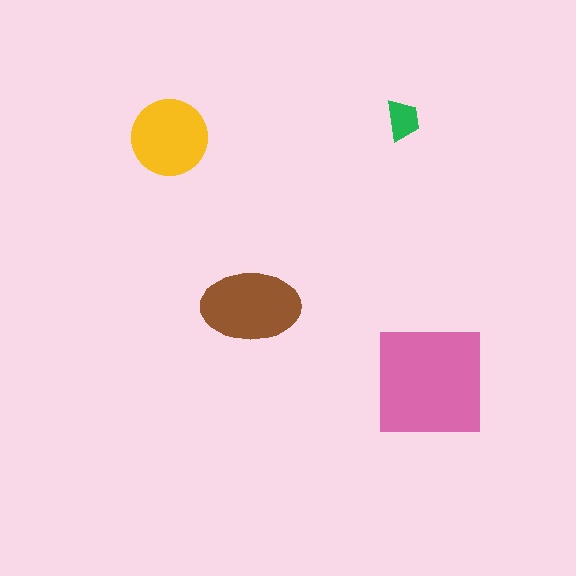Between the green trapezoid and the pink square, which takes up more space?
The pink square.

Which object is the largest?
The pink square.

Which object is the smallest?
The green trapezoid.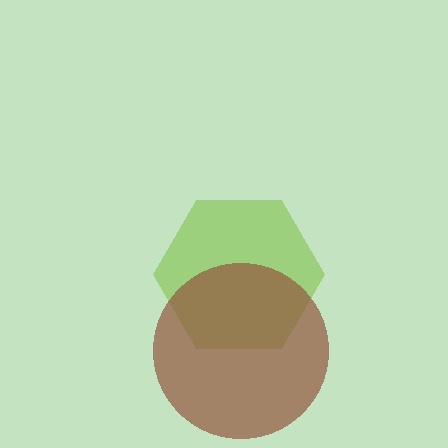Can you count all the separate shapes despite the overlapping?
Yes, there are 2 separate shapes.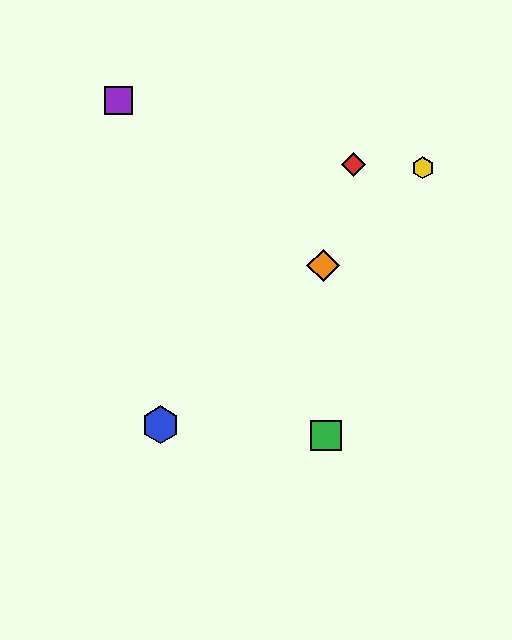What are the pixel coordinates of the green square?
The green square is at (326, 435).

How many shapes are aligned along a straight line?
3 shapes (the blue hexagon, the yellow hexagon, the orange diamond) are aligned along a straight line.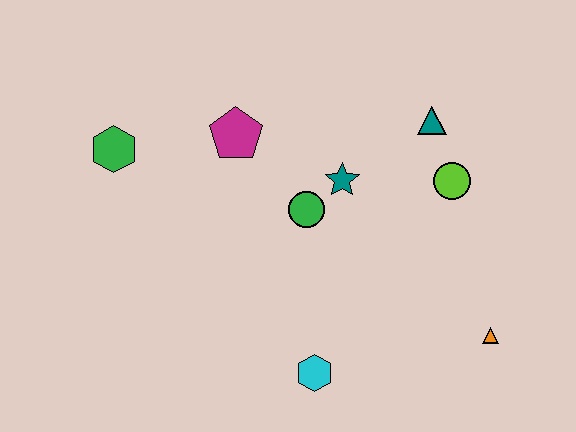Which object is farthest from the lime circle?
The green hexagon is farthest from the lime circle.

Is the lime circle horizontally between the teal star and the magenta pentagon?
No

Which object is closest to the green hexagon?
The magenta pentagon is closest to the green hexagon.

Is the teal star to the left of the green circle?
No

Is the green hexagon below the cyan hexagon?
No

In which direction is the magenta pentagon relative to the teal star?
The magenta pentagon is to the left of the teal star.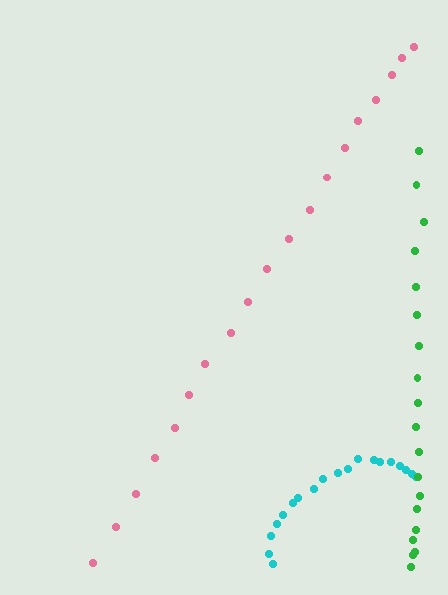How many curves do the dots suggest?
There are 3 distinct paths.